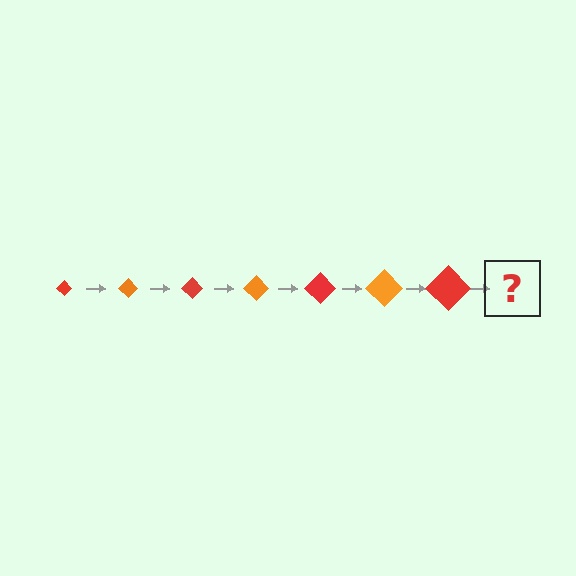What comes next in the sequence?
The next element should be an orange diamond, larger than the previous one.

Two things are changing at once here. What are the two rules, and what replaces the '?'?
The two rules are that the diamond grows larger each step and the color cycles through red and orange. The '?' should be an orange diamond, larger than the previous one.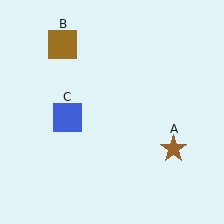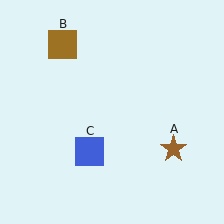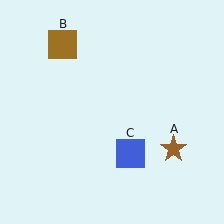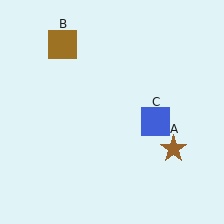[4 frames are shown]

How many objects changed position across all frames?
1 object changed position: blue square (object C).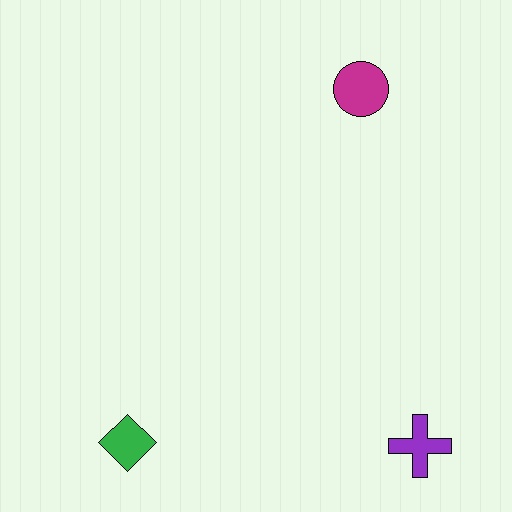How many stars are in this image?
There are no stars.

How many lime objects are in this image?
There are no lime objects.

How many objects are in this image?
There are 3 objects.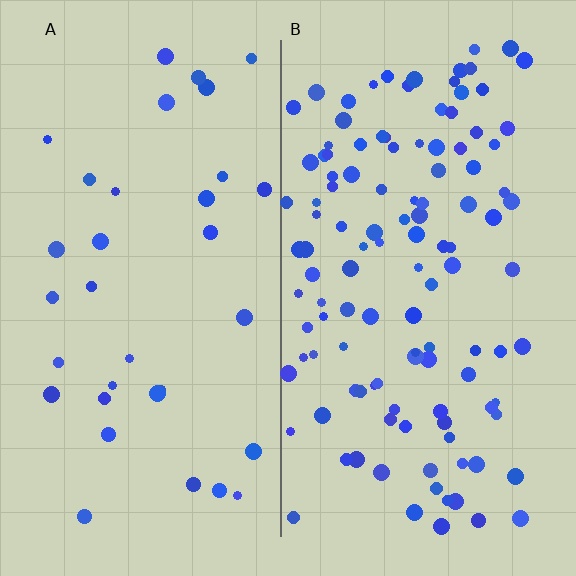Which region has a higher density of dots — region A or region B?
B (the right).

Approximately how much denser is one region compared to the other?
Approximately 3.6× — region B over region A.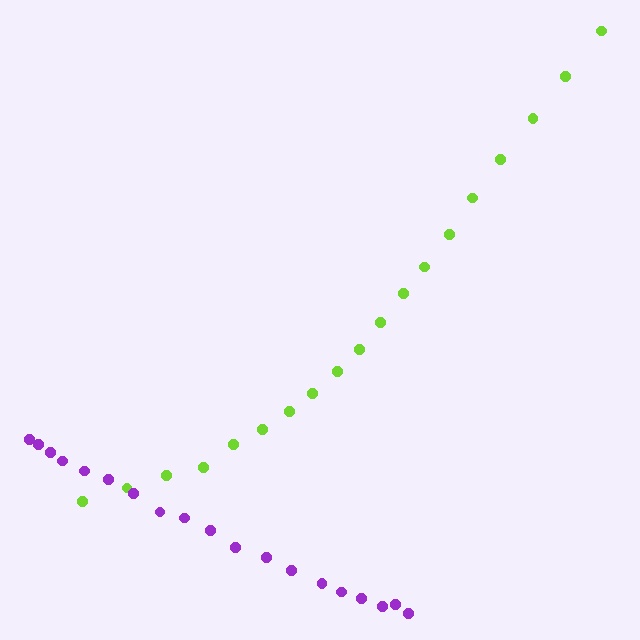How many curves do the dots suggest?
There are 2 distinct paths.